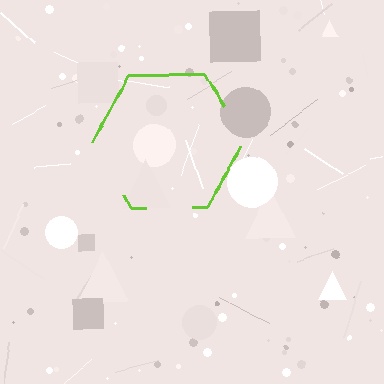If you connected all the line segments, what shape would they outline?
They would outline a hexagon.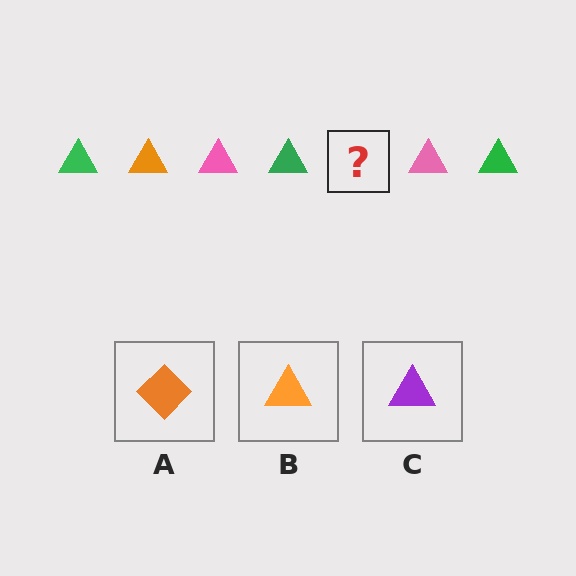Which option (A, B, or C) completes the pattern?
B.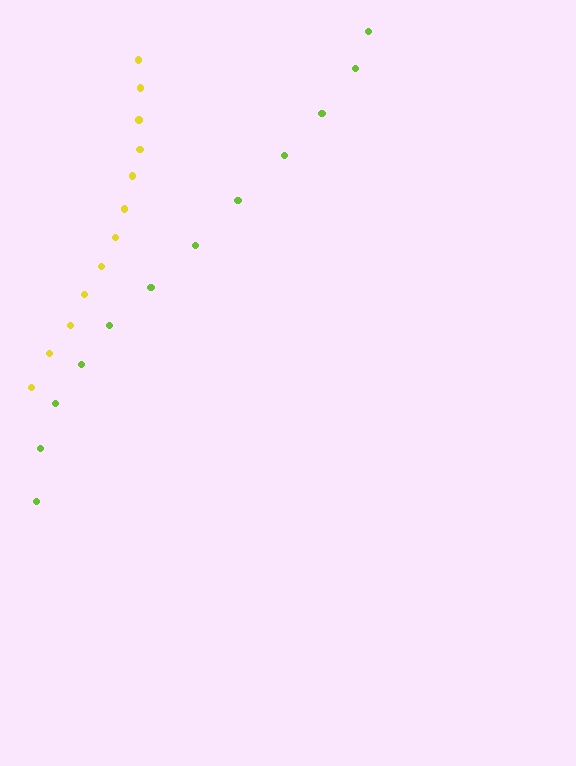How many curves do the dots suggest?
There are 2 distinct paths.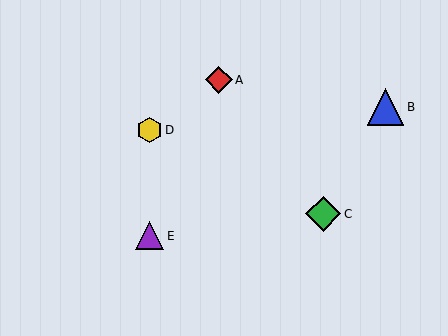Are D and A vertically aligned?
No, D is at x≈150 and A is at x≈219.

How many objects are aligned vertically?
2 objects (D, E) are aligned vertically.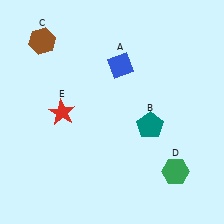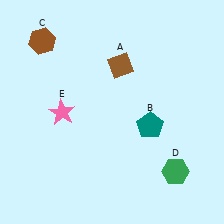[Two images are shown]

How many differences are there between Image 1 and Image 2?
There are 2 differences between the two images.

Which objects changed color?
A changed from blue to brown. E changed from red to pink.